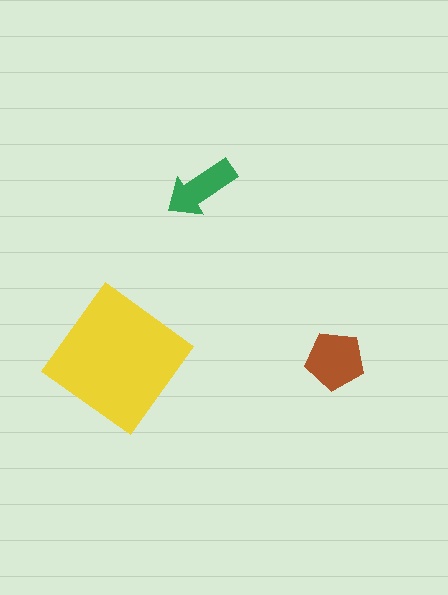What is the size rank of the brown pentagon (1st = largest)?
2nd.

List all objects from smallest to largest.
The green arrow, the brown pentagon, the yellow diamond.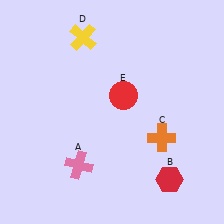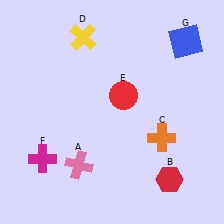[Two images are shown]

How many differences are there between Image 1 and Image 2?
There are 2 differences between the two images.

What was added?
A magenta cross (F), a blue square (G) were added in Image 2.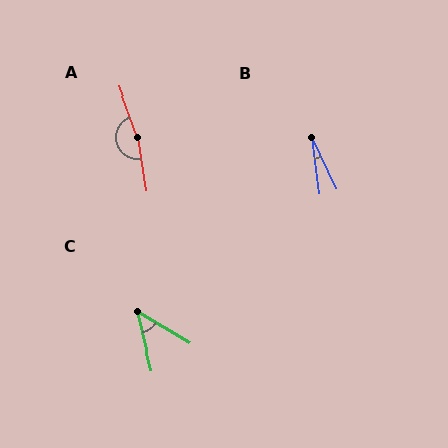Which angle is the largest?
A, at approximately 170 degrees.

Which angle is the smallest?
B, at approximately 17 degrees.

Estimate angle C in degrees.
Approximately 45 degrees.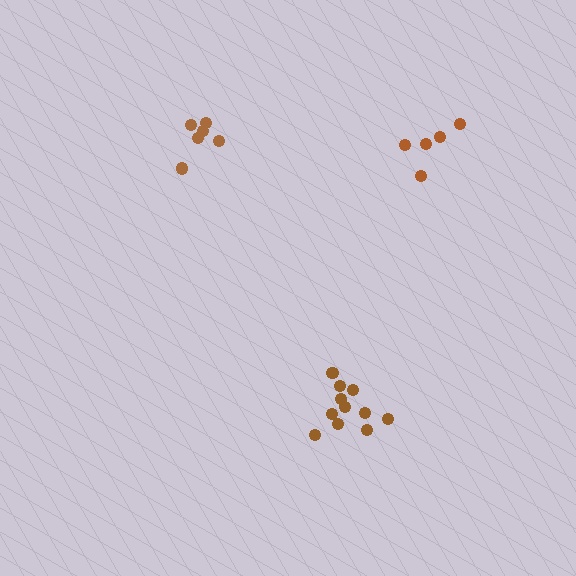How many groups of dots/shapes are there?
There are 3 groups.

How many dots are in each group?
Group 1: 11 dots, Group 2: 6 dots, Group 3: 5 dots (22 total).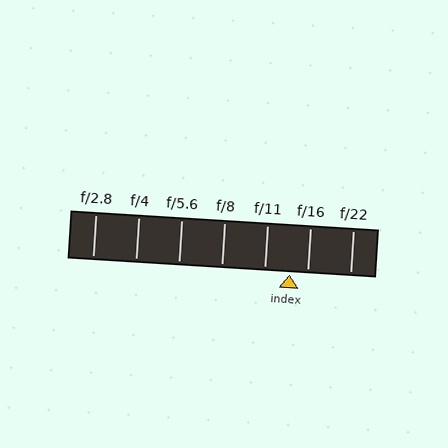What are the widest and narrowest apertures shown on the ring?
The widest aperture shown is f/2.8 and the narrowest is f/22.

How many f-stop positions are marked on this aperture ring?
There are 7 f-stop positions marked.